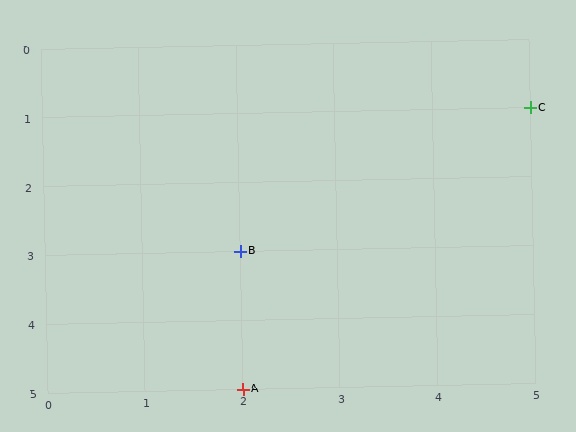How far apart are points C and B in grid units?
Points C and B are 3 columns and 2 rows apart (about 3.6 grid units diagonally).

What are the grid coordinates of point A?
Point A is at grid coordinates (2, 5).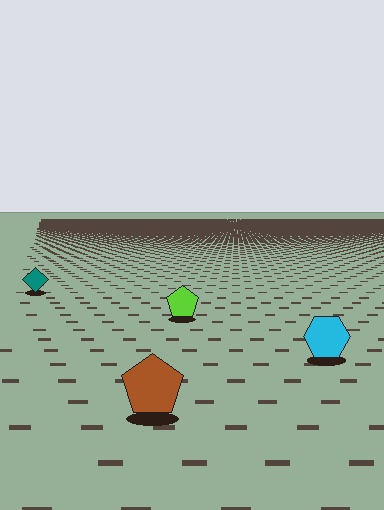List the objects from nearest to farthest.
From nearest to farthest: the brown pentagon, the cyan hexagon, the lime pentagon, the teal diamond.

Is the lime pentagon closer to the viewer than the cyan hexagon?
No. The cyan hexagon is closer — you can tell from the texture gradient: the ground texture is coarser near it.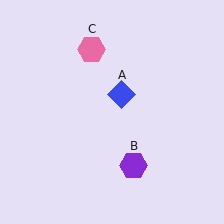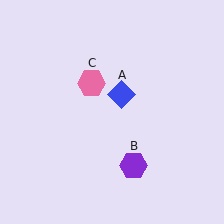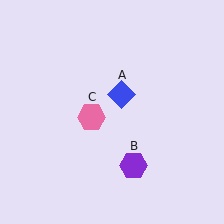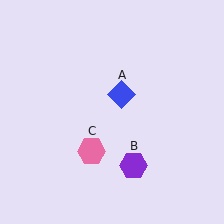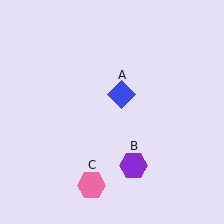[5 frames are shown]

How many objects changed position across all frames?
1 object changed position: pink hexagon (object C).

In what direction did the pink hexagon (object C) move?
The pink hexagon (object C) moved down.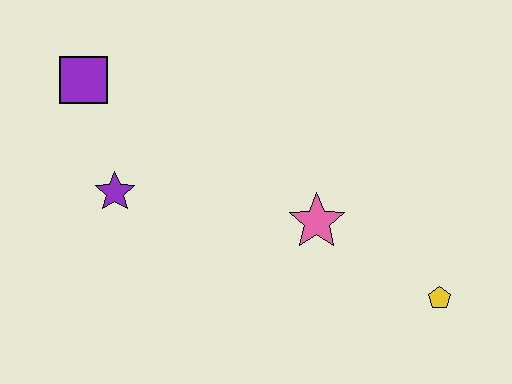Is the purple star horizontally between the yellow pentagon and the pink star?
No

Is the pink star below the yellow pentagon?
No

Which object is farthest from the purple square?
The yellow pentagon is farthest from the purple square.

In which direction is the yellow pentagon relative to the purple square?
The yellow pentagon is to the right of the purple square.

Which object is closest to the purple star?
The purple square is closest to the purple star.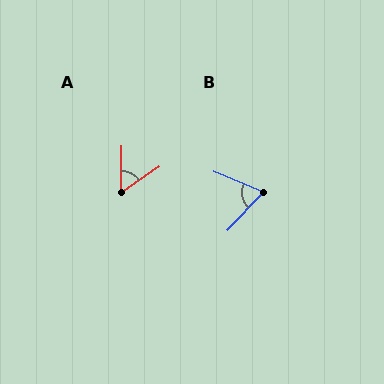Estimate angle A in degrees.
Approximately 55 degrees.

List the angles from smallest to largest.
A (55°), B (68°).